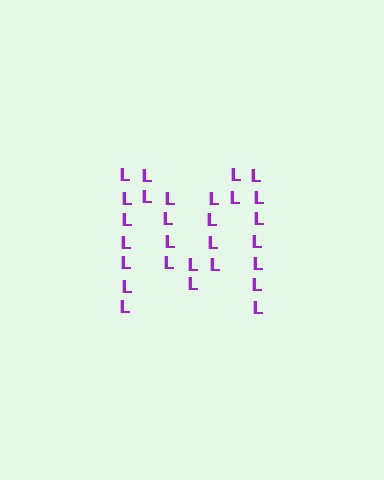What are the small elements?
The small elements are letter L's.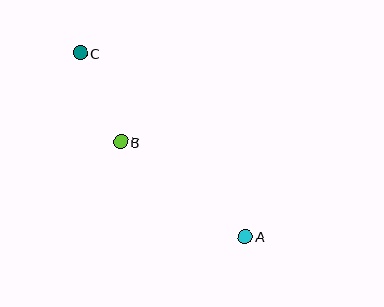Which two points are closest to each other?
Points B and C are closest to each other.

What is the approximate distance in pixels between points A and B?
The distance between A and B is approximately 157 pixels.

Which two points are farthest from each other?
Points A and C are farthest from each other.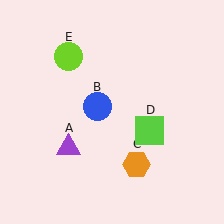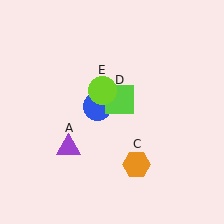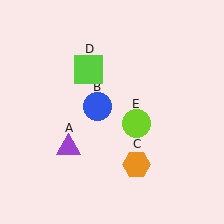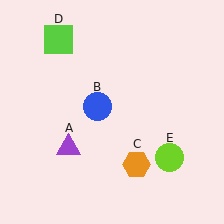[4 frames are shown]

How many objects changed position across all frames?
2 objects changed position: lime square (object D), lime circle (object E).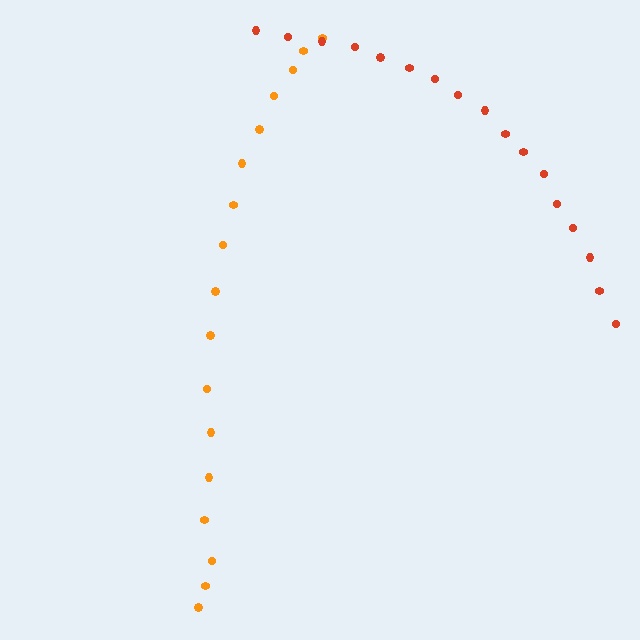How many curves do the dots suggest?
There are 2 distinct paths.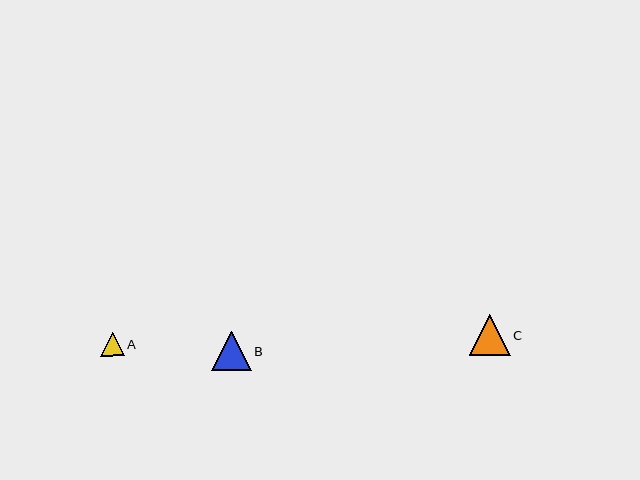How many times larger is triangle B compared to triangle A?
Triangle B is approximately 1.7 times the size of triangle A.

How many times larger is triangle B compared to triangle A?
Triangle B is approximately 1.7 times the size of triangle A.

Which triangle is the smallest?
Triangle A is the smallest with a size of approximately 23 pixels.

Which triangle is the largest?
Triangle C is the largest with a size of approximately 41 pixels.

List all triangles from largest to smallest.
From largest to smallest: C, B, A.